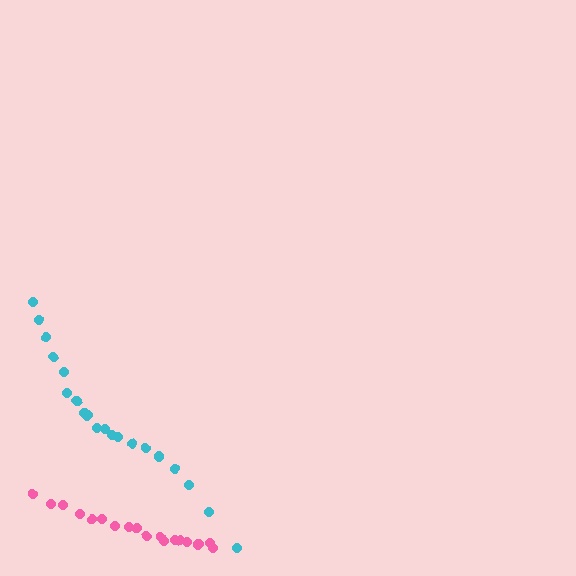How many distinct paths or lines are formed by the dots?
There are 2 distinct paths.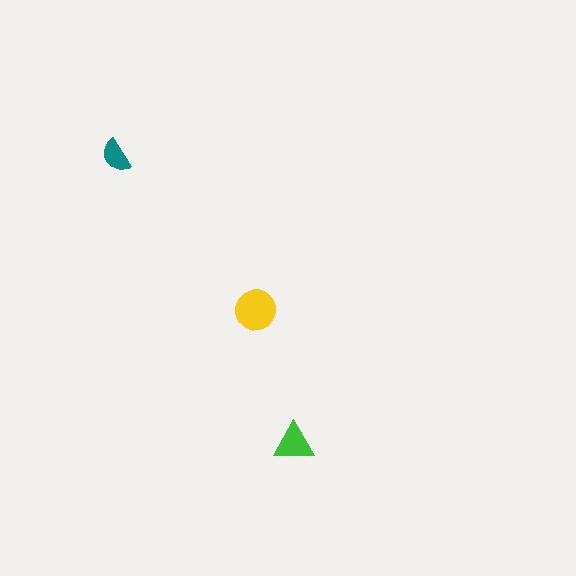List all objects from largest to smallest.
The yellow circle, the green triangle, the teal semicircle.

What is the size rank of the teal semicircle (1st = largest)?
3rd.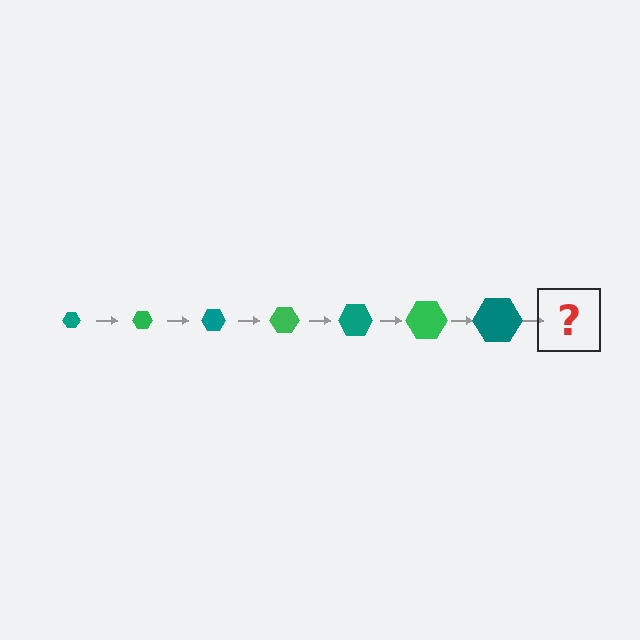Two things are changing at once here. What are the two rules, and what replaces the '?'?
The two rules are that the hexagon grows larger each step and the color cycles through teal and green. The '?' should be a green hexagon, larger than the previous one.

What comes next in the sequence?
The next element should be a green hexagon, larger than the previous one.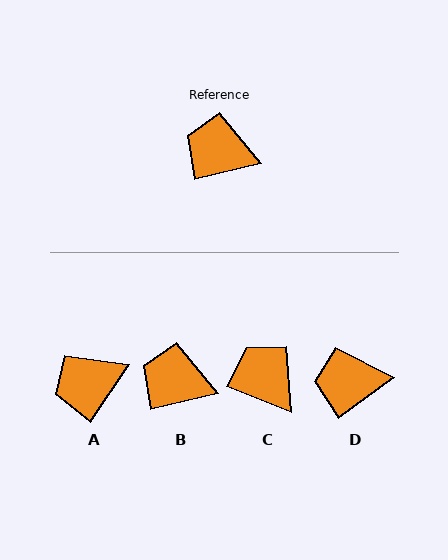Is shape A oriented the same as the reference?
No, it is off by about 42 degrees.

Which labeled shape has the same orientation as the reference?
B.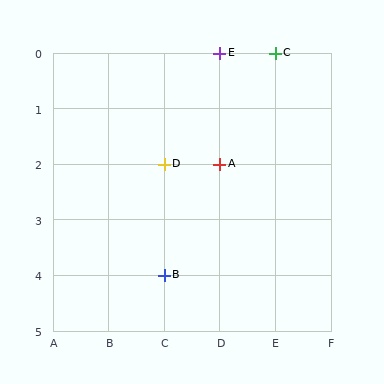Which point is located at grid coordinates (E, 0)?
Point C is at (E, 0).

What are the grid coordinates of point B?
Point B is at grid coordinates (C, 4).